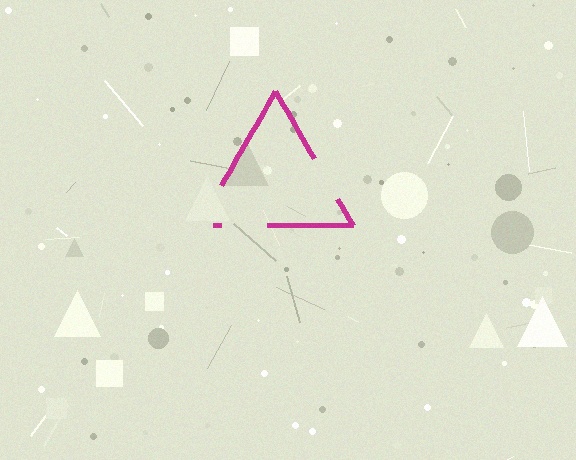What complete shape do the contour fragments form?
The contour fragments form a triangle.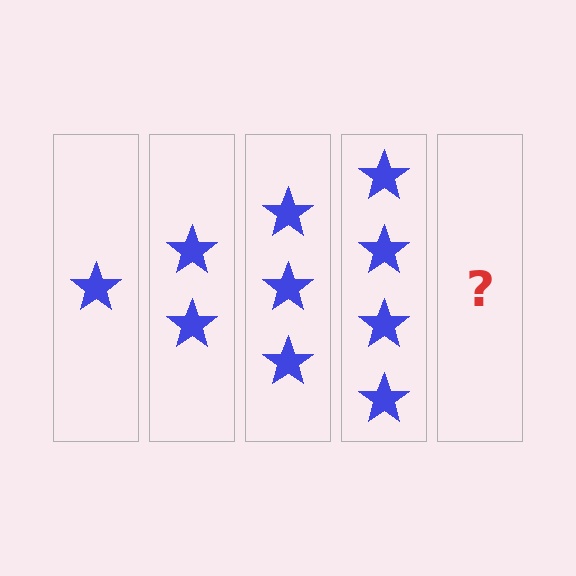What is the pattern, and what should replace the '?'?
The pattern is that each step adds one more star. The '?' should be 5 stars.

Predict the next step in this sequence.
The next step is 5 stars.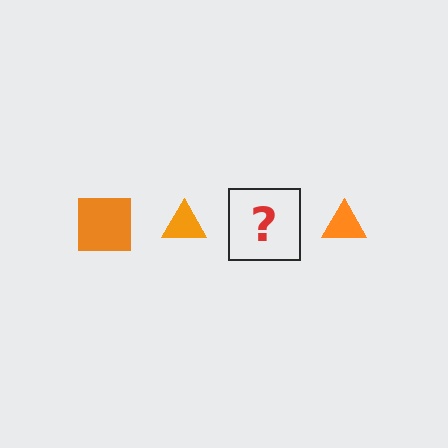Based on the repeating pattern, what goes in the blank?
The blank should be an orange square.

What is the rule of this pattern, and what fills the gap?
The rule is that the pattern cycles through square, triangle shapes in orange. The gap should be filled with an orange square.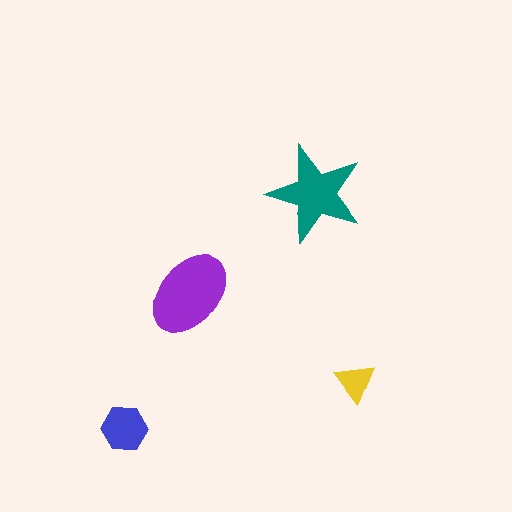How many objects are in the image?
There are 4 objects in the image.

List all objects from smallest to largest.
The yellow triangle, the blue hexagon, the teal star, the purple ellipse.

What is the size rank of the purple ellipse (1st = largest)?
1st.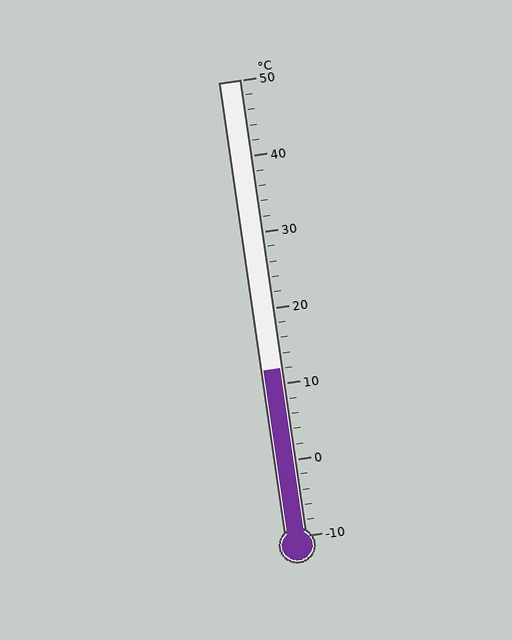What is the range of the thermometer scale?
The thermometer scale ranges from -10°C to 50°C.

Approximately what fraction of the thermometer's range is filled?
The thermometer is filled to approximately 35% of its range.